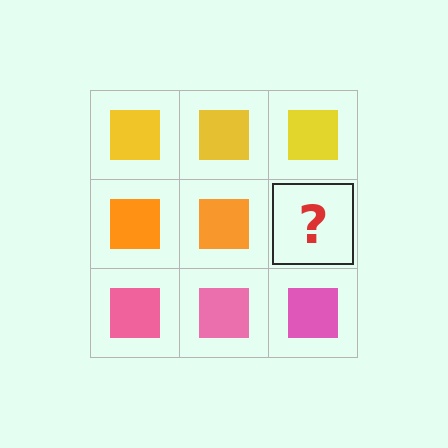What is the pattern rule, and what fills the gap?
The rule is that each row has a consistent color. The gap should be filled with an orange square.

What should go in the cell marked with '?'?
The missing cell should contain an orange square.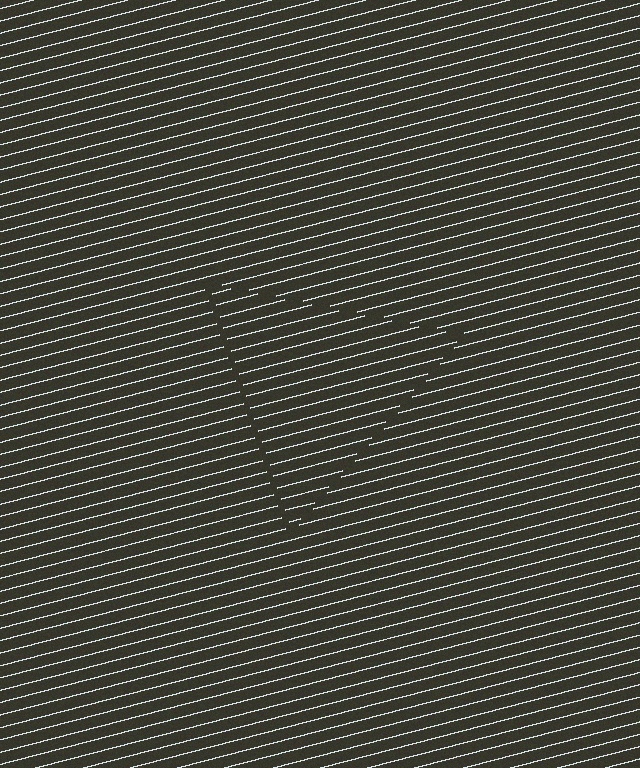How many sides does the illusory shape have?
3 sides — the line-ends trace a triangle.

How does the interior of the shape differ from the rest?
The interior of the shape contains the same grating, shifted by half a period — the contour is defined by the phase discontinuity where line-ends from the inner and outer gratings abut.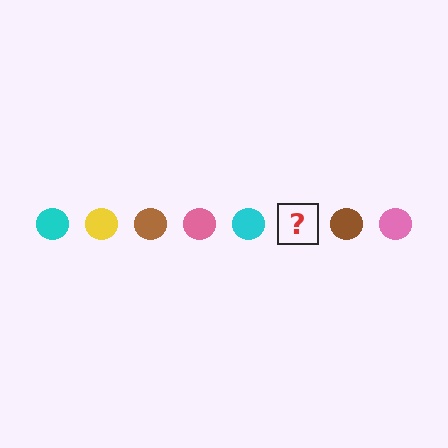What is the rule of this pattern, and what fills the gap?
The rule is that the pattern cycles through cyan, yellow, brown, pink circles. The gap should be filled with a yellow circle.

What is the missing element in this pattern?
The missing element is a yellow circle.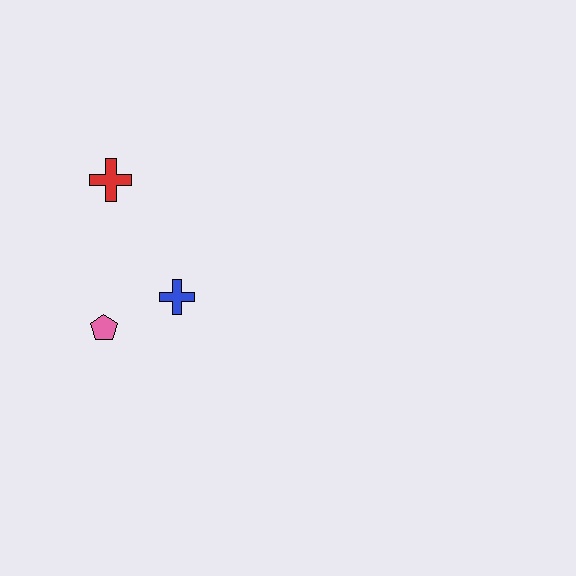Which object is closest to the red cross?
The blue cross is closest to the red cross.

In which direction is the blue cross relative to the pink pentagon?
The blue cross is to the right of the pink pentagon.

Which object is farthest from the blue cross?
The red cross is farthest from the blue cross.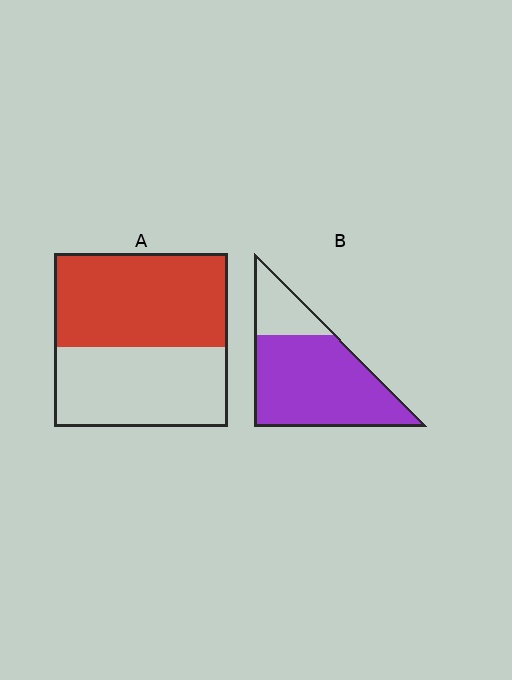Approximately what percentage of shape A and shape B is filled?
A is approximately 55% and B is approximately 80%.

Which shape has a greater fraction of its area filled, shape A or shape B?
Shape B.